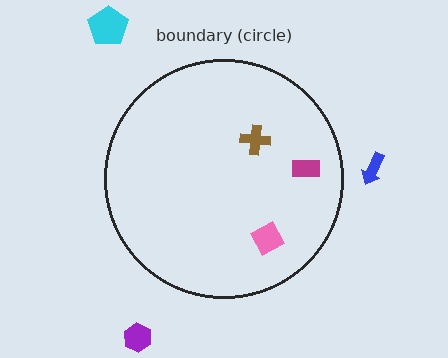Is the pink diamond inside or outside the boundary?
Inside.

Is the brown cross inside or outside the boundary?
Inside.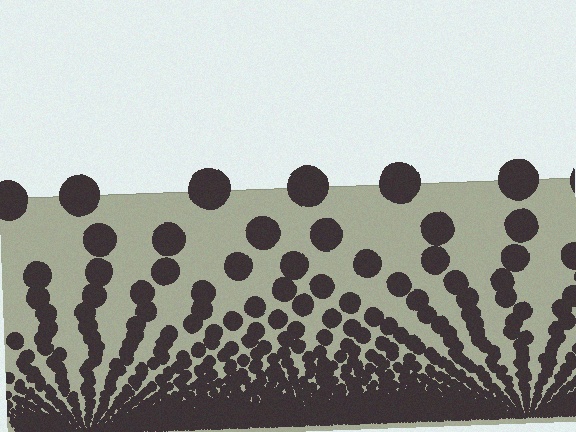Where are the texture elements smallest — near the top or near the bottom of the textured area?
Near the bottom.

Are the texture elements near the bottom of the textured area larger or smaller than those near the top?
Smaller. The gradient is inverted — elements near the bottom are smaller and denser.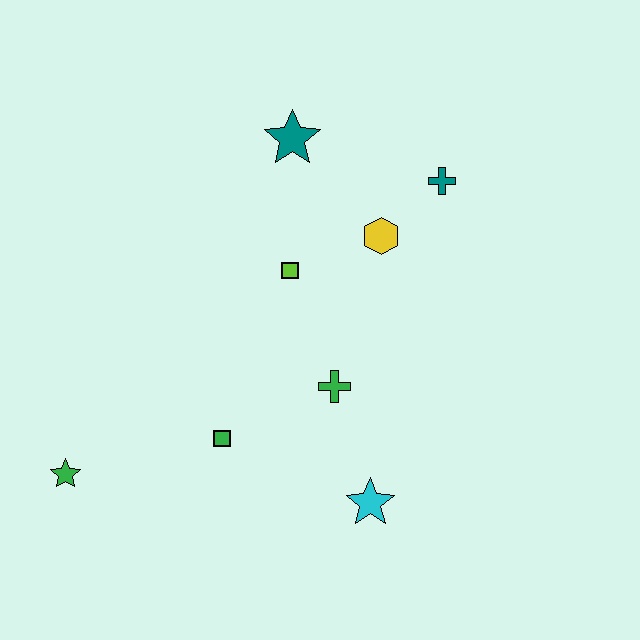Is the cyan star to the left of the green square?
No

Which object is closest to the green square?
The green cross is closest to the green square.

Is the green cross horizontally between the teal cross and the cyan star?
No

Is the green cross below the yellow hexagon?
Yes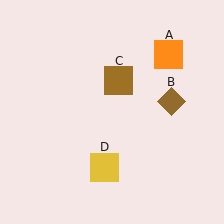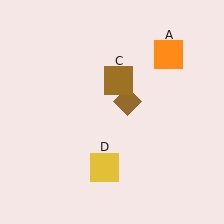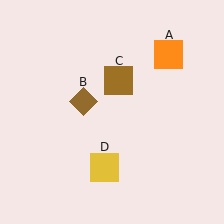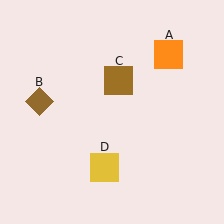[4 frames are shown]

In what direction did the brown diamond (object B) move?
The brown diamond (object B) moved left.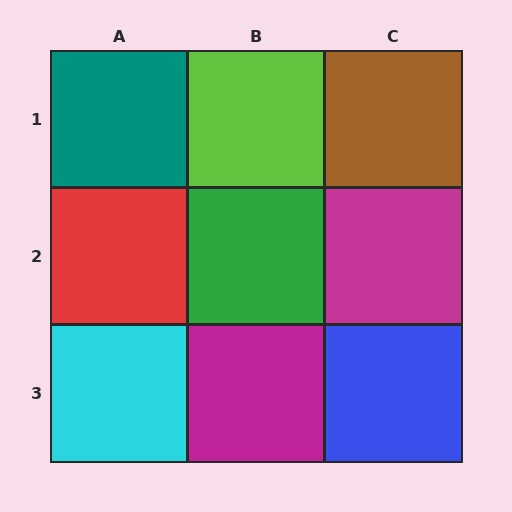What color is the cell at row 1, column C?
Brown.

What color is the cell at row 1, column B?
Lime.